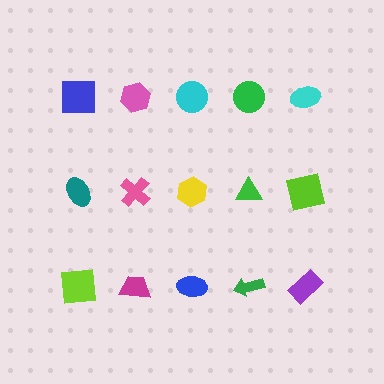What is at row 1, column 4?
A green circle.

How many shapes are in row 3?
5 shapes.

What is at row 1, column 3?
A cyan circle.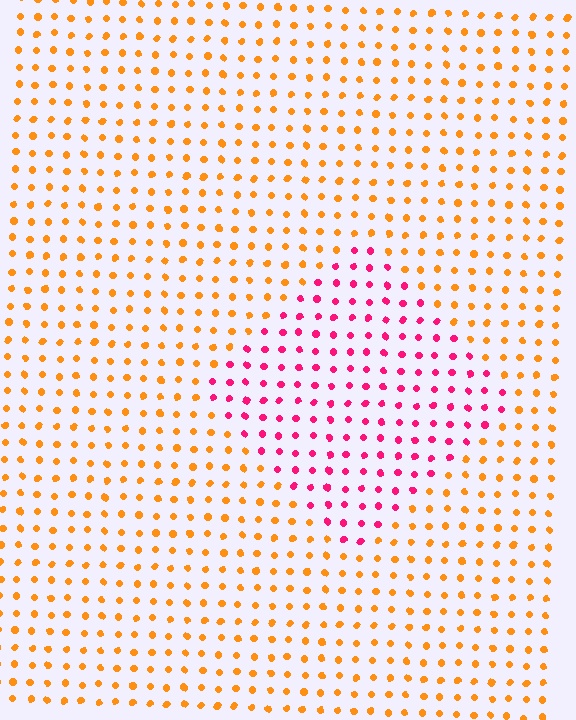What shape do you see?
I see a diamond.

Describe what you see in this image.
The image is filled with small orange elements in a uniform arrangement. A diamond-shaped region is visible where the elements are tinted to a slightly different hue, forming a subtle color boundary.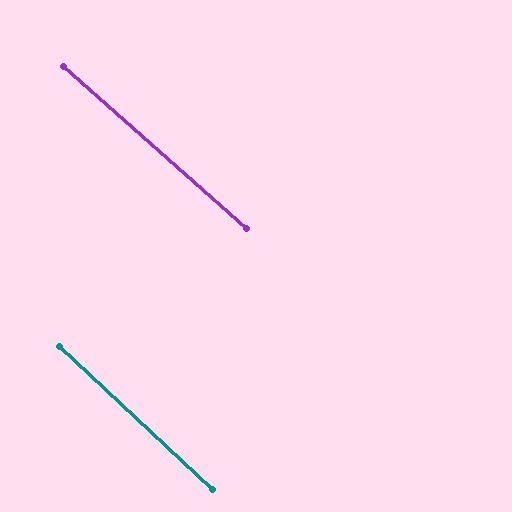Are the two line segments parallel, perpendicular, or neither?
Parallel — their directions differ by only 1.6°.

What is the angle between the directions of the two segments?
Approximately 2 degrees.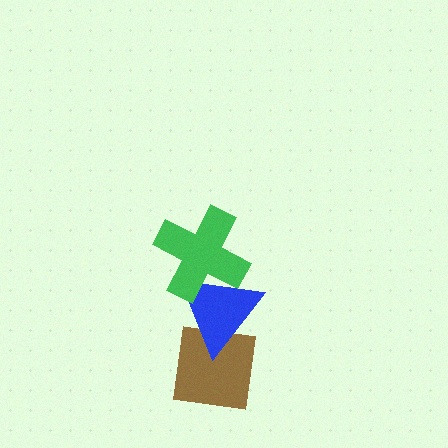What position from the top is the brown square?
The brown square is 3rd from the top.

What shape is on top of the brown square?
The blue triangle is on top of the brown square.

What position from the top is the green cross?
The green cross is 1st from the top.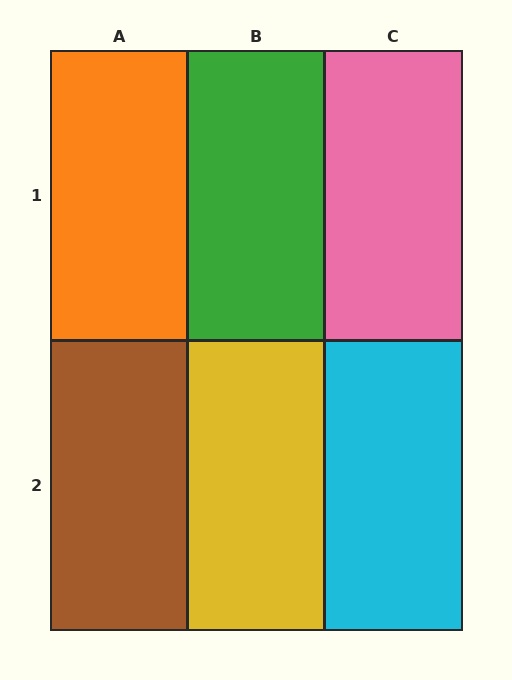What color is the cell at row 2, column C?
Cyan.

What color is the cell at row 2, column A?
Brown.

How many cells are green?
1 cell is green.